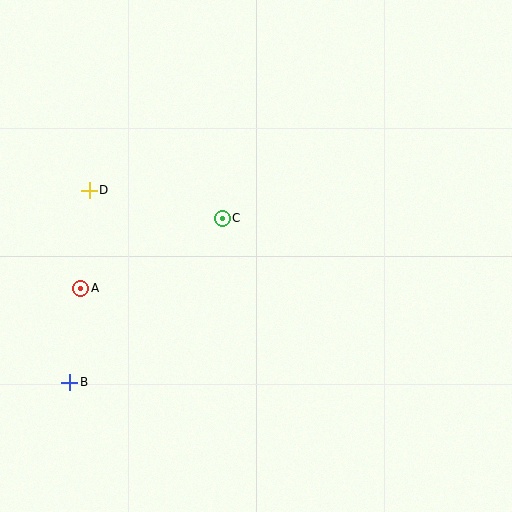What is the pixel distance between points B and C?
The distance between B and C is 224 pixels.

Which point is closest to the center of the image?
Point C at (222, 218) is closest to the center.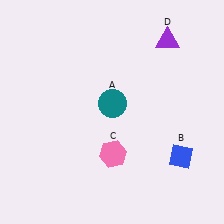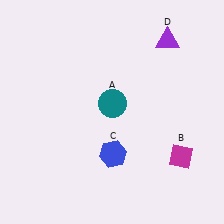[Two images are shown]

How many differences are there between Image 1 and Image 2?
There are 2 differences between the two images.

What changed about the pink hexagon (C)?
In Image 1, C is pink. In Image 2, it changed to blue.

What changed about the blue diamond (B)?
In Image 1, B is blue. In Image 2, it changed to magenta.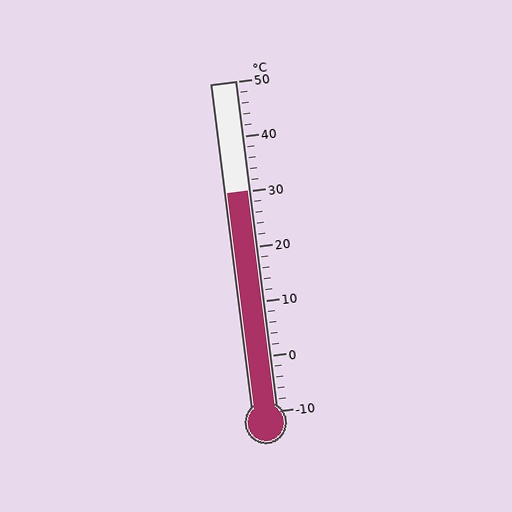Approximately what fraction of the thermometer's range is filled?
The thermometer is filled to approximately 65% of its range.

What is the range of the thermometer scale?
The thermometer scale ranges from -10°C to 50°C.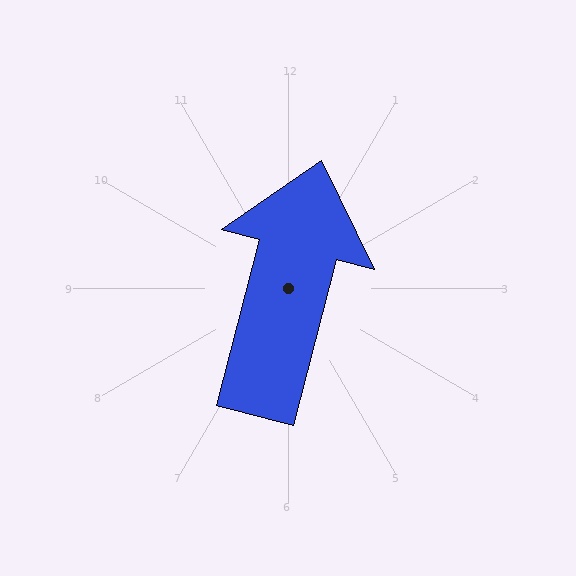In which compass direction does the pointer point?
North.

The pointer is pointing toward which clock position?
Roughly 12 o'clock.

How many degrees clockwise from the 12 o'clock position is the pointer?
Approximately 15 degrees.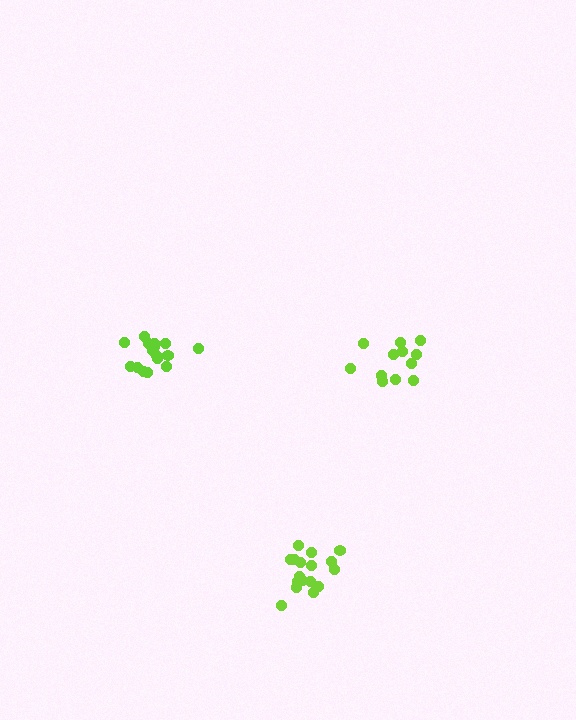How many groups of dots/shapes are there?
There are 3 groups.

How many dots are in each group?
Group 1: 12 dots, Group 2: 17 dots, Group 3: 17 dots (46 total).